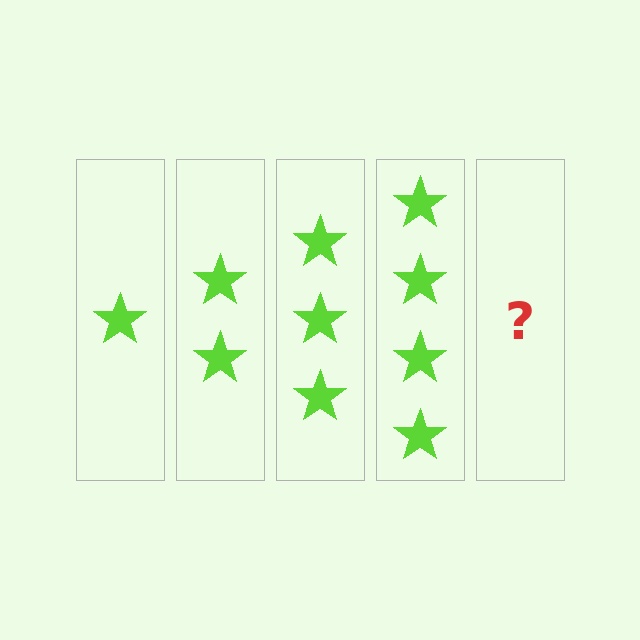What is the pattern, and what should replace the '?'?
The pattern is that each step adds one more star. The '?' should be 5 stars.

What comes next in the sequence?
The next element should be 5 stars.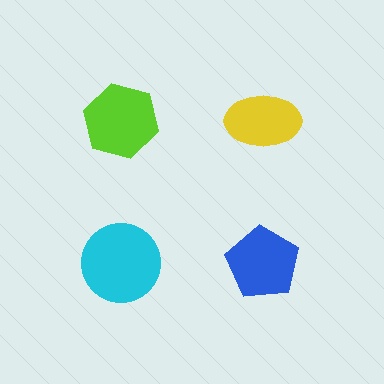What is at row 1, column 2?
A yellow ellipse.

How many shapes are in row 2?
2 shapes.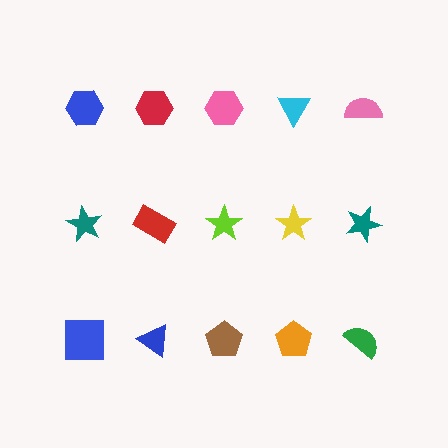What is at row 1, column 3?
A pink hexagon.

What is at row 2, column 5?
A teal star.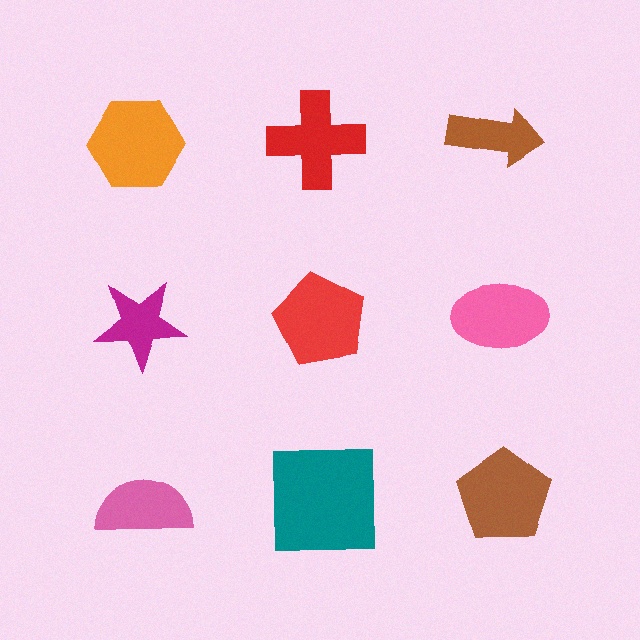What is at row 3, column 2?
A teal square.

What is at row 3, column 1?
A pink semicircle.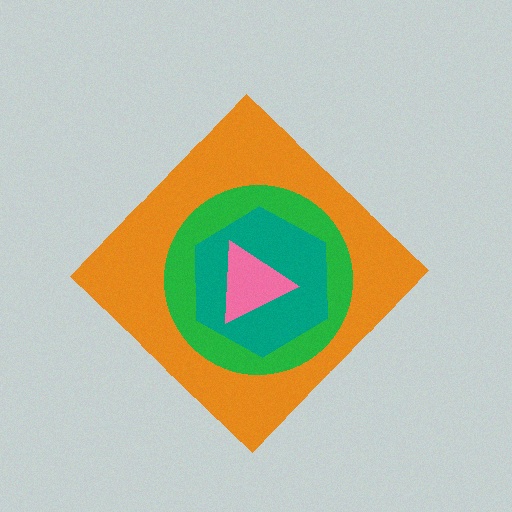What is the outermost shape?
The orange diamond.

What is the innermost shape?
The pink triangle.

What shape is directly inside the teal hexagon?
The pink triangle.